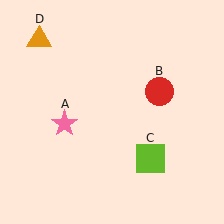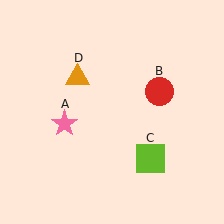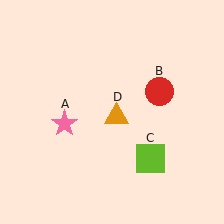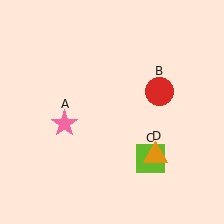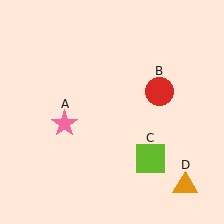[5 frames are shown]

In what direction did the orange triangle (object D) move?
The orange triangle (object D) moved down and to the right.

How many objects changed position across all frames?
1 object changed position: orange triangle (object D).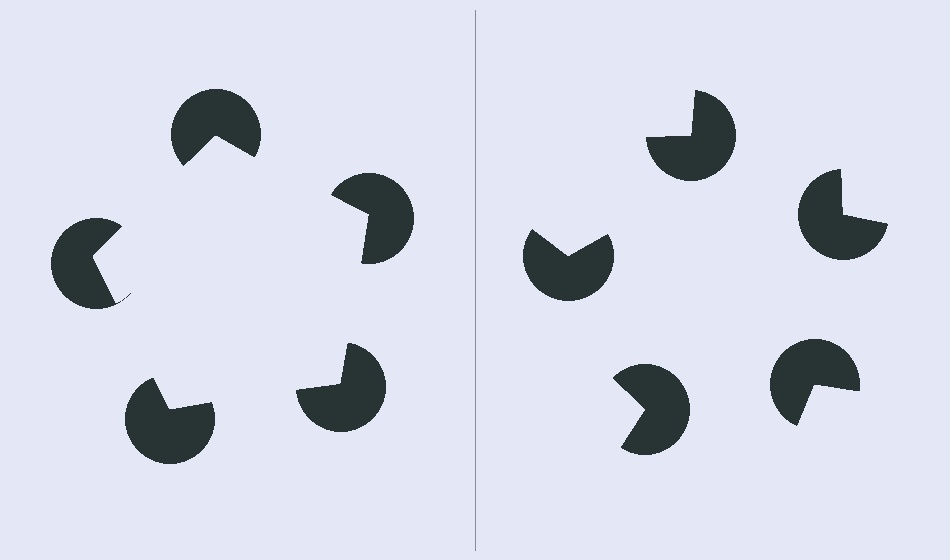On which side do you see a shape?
An illusory pentagon appears on the left side. On the right side the wedge cuts are rotated, so no coherent shape forms.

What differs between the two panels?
The pac-man discs are positioned identically on both sides; only the wedge orientations differ. On the left they align to a pentagon; on the right they are misaligned.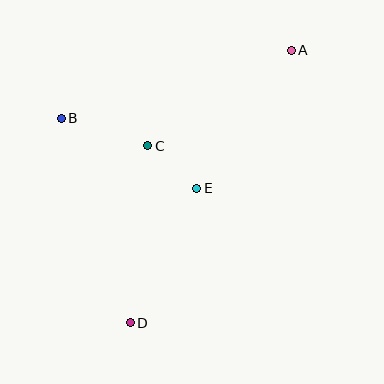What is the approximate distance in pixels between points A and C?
The distance between A and C is approximately 173 pixels.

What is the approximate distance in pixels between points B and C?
The distance between B and C is approximately 91 pixels.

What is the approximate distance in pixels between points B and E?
The distance between B and E is approximately 153 pixels.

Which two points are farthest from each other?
Points A and D are farthest from each other.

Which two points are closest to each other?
Points C and E are closest to each other.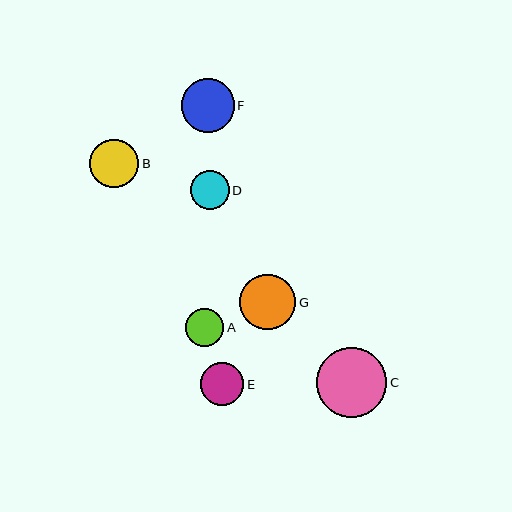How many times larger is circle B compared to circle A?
Circle B is approximately 1.3 times the size of circle A.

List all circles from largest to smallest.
From largest to smallest: C, G, F, B, E, D, A.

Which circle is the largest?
Circle C is the largest with a size of approximately 70 pixels.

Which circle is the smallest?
Circle A is the smallest with a size of approximately 38 pixels.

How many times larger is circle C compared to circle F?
Circle C is approximately 1.3 times the size of circle F.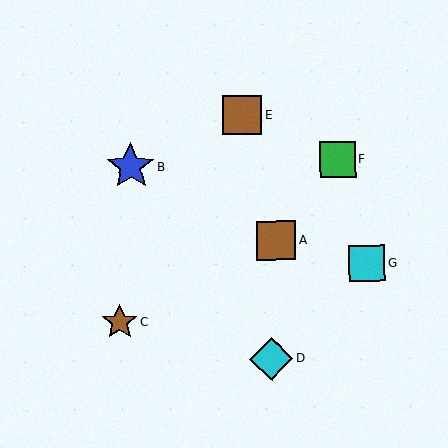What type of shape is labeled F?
Shape F is a green square.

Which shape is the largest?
The blue star (labeled B) is the largest.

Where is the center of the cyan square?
The center of the cyan square is at (367, 263).